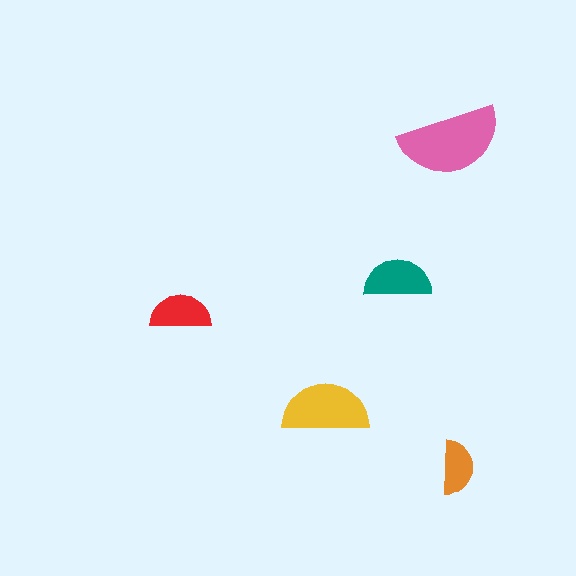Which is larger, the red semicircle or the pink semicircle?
The pink one.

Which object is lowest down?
The orange semicircle is bottommost.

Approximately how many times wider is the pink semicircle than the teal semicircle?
About 1.5 times wider.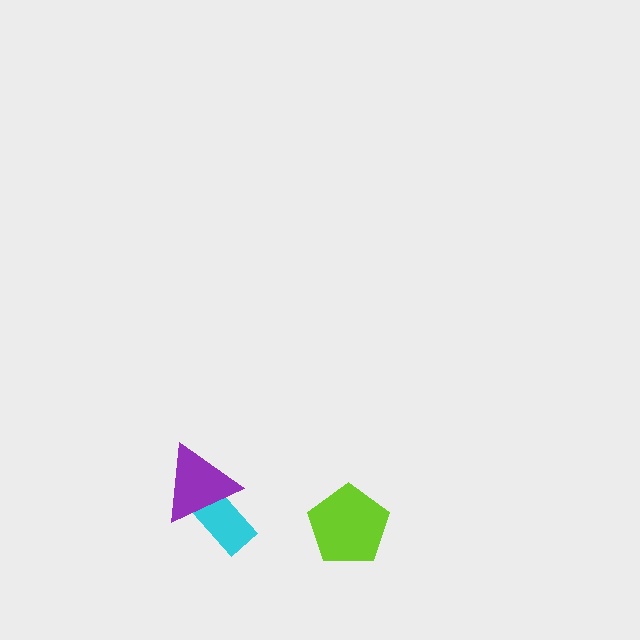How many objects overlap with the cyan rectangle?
1 object overlaps with the cyan rectangle.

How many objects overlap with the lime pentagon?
0 objects overlap with the lime pentagon.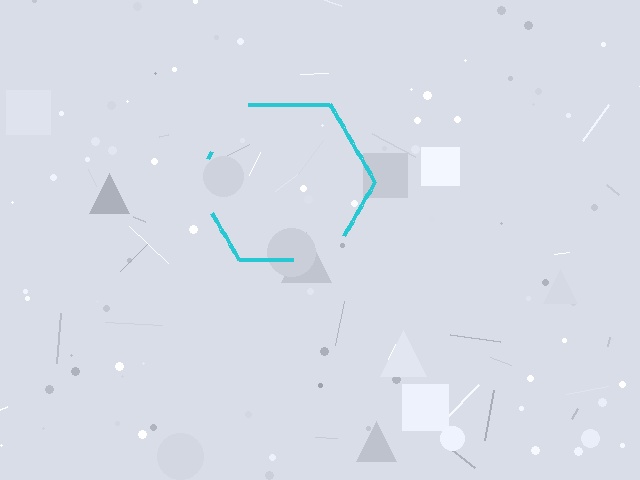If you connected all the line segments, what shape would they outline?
They would outline a hexagon.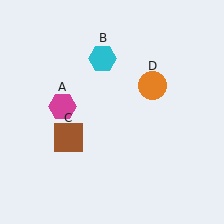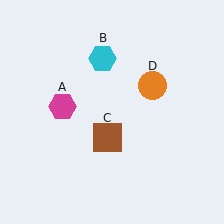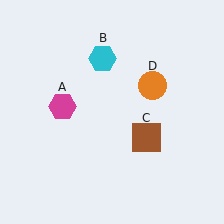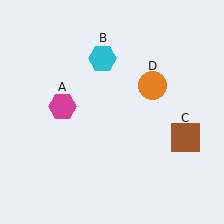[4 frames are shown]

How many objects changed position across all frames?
1 object changed position: brown square (object C).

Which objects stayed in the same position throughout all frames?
Magenta hexagon (object A) and cyan hexagon (object B) and orange circle (object D) remained stationary.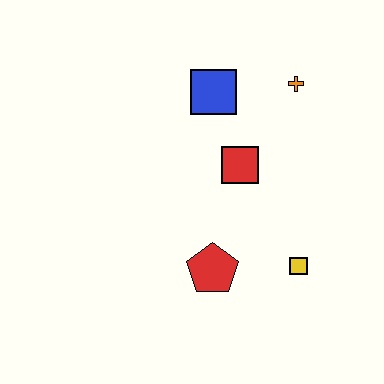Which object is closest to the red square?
The blue square is closest to the red square.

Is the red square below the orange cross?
Yes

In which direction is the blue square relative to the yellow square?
The blue square is above the yellow square.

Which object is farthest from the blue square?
The yellow square is farthest from the blue square.